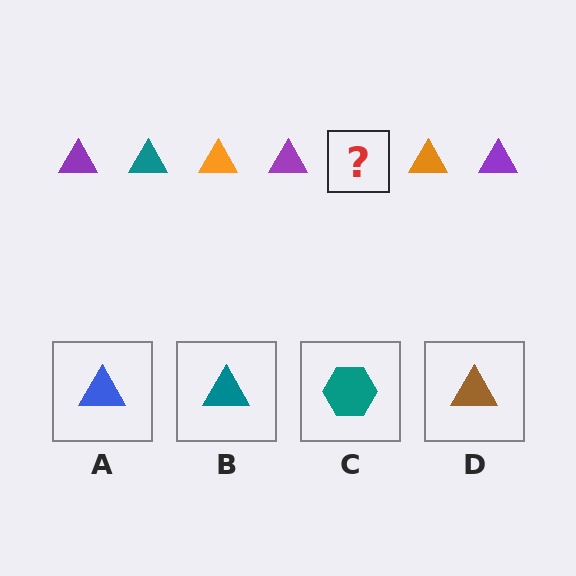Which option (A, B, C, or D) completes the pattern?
B.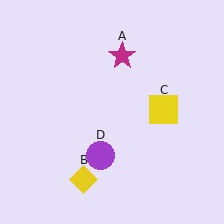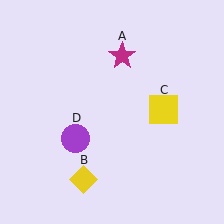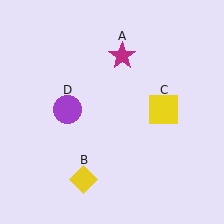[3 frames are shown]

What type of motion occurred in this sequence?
The purple circle (object D) rotated clockwise around the center of the scene.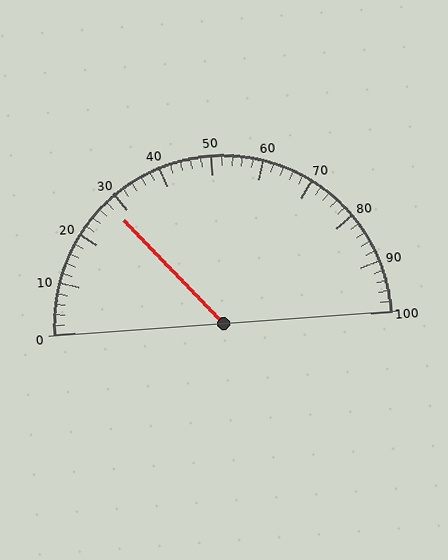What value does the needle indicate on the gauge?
The needle indicates approximately 28.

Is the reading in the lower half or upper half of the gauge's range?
The reading is in the lower half of the range (0 to 100).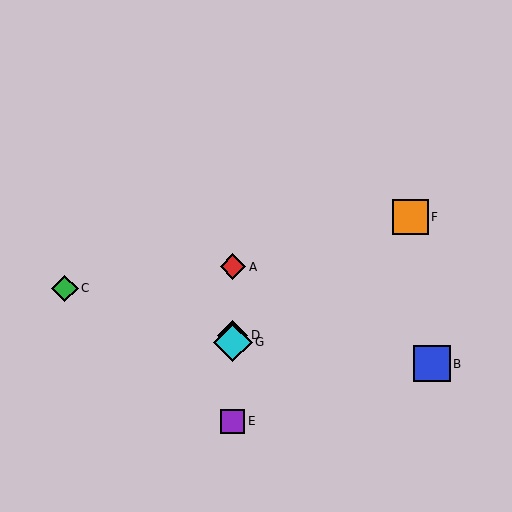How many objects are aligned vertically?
4 objects (A, D, E, G) are aligned vertically.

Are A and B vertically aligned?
No, A is at x≈233 and B is at x≈432.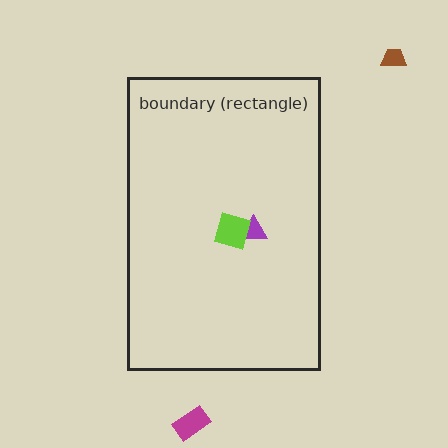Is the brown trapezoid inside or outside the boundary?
Outside.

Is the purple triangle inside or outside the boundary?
Inside.